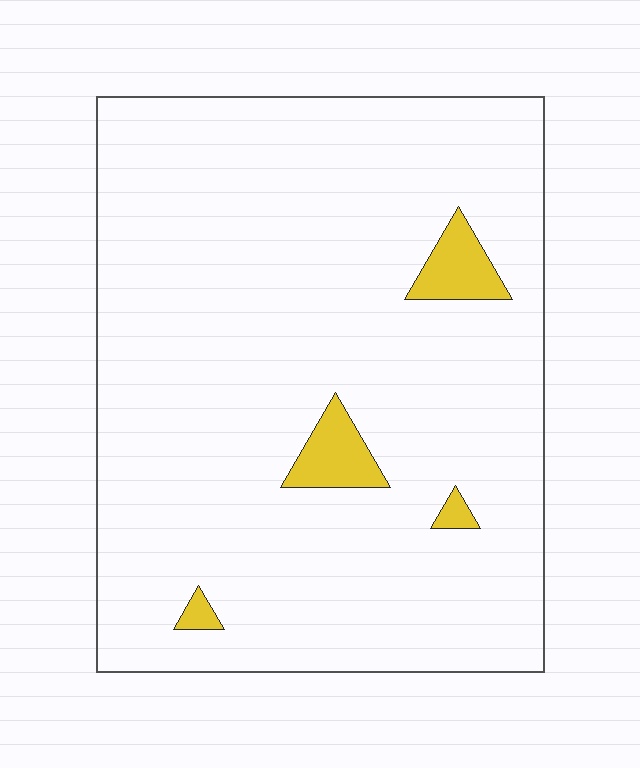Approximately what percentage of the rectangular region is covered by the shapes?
Approximately 5%.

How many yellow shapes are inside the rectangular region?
4.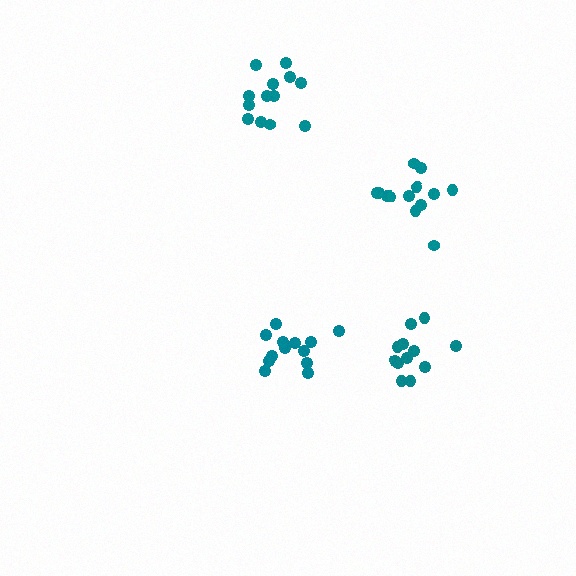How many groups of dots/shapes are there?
There are 4 groups.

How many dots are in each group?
Group 1: 13 dots, Group 2: 13 dots, Group 3: 12 dots, Group 4: 13 dots (51 total).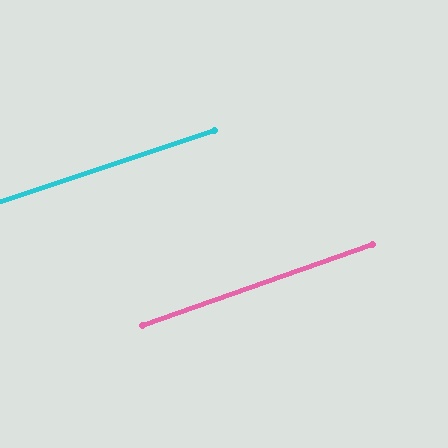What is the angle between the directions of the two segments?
Approximately 1 degree.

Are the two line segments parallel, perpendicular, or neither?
Parallel — their directions differ by only 1.1°.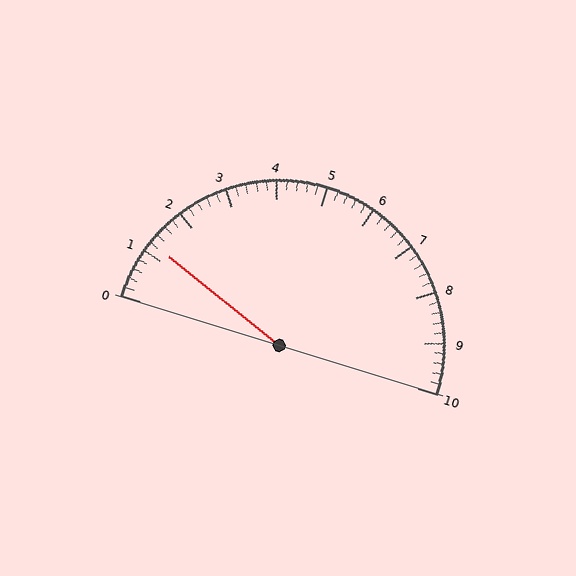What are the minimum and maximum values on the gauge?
The gauge ranges from 0 to 10.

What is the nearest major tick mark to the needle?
The nearest major tick mark is 1.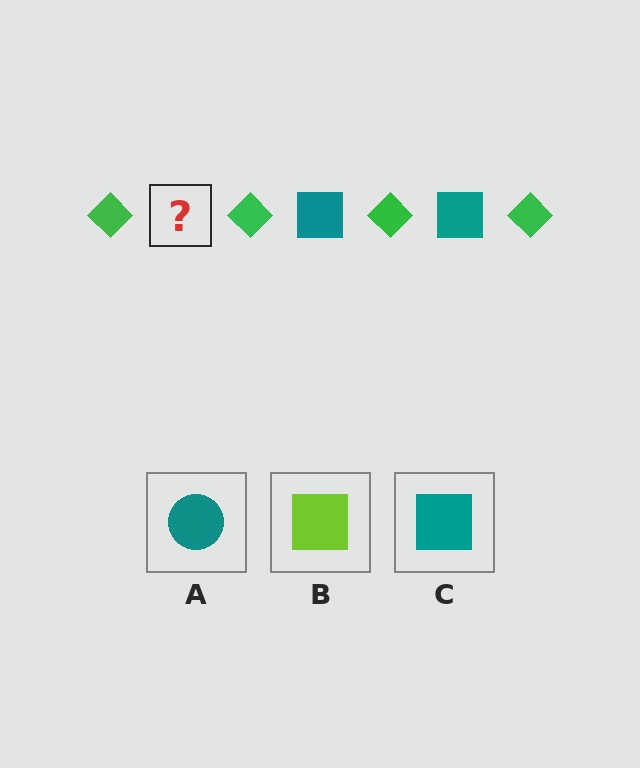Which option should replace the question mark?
Option C.